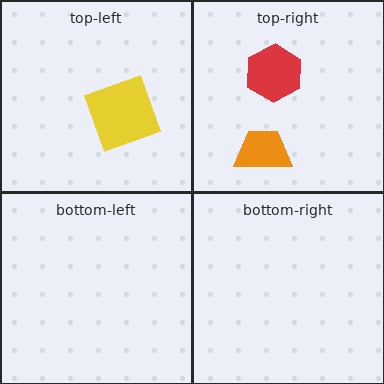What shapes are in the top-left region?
The yellow square.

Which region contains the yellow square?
The top-left region.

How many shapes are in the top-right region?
2.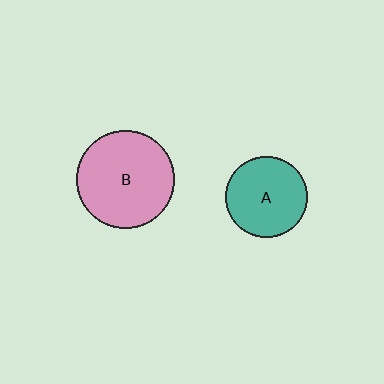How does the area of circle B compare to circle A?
Approximately 1.4 times.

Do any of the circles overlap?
No, none of the circles overlap.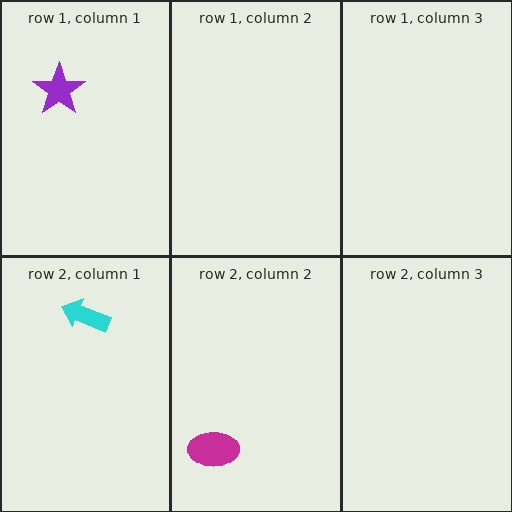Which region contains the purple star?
The row 1, column 1 region.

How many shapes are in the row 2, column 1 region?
1.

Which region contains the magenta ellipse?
The row 2, column 2 region.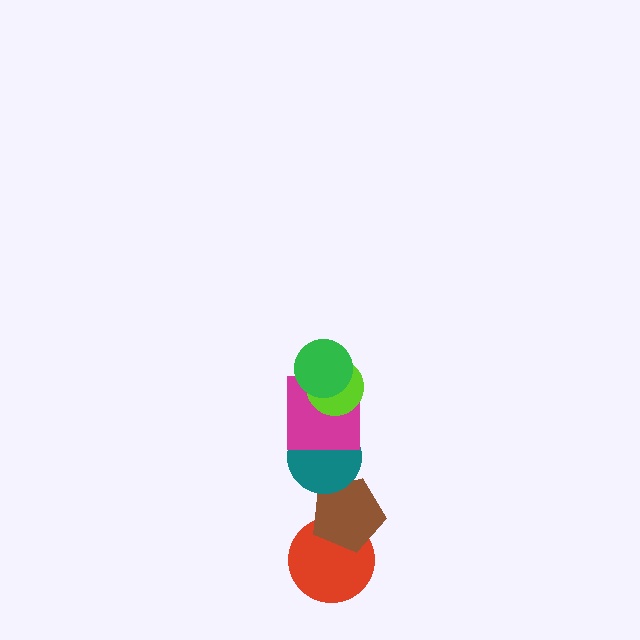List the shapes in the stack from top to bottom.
From top to bottom: the green circle, the lime circle, the magenta square, the teal circle, the brown pentagon, the red circle.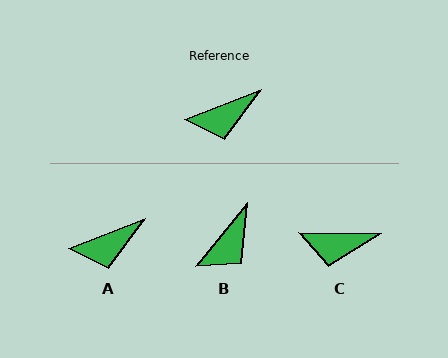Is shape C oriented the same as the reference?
No, it is off by about 22 degrees.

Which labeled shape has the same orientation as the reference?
A.